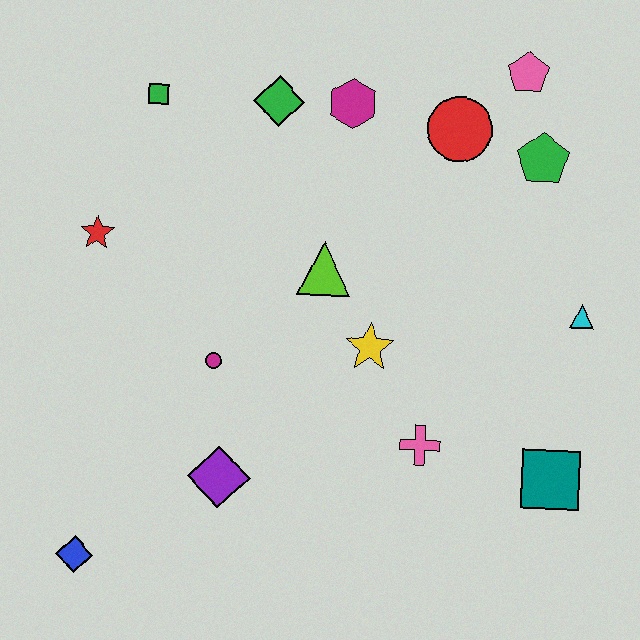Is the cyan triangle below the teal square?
No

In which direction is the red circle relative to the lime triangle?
The red circle is above the lime triangle.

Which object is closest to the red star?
The green square is closest to the red star.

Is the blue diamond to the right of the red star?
No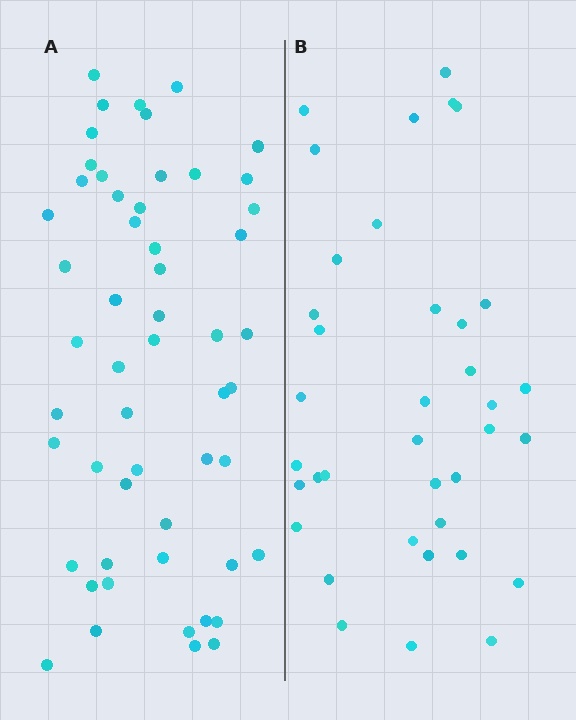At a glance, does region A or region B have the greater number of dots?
Region A (the left region) has more dots.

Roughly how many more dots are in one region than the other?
Region A has approximately 15 more dots than region B.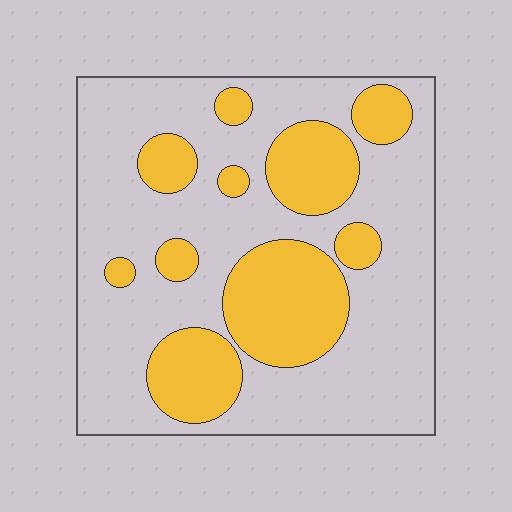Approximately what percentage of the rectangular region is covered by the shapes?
Approximately 30%.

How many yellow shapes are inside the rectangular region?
10.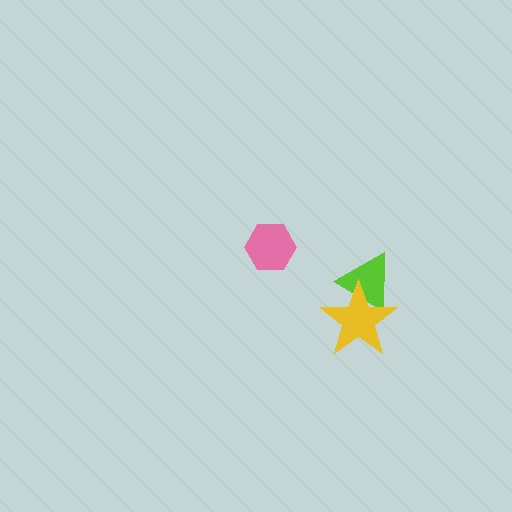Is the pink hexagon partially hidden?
No, no other shape covers it.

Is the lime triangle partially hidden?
Yes, it is partially covered by another shape.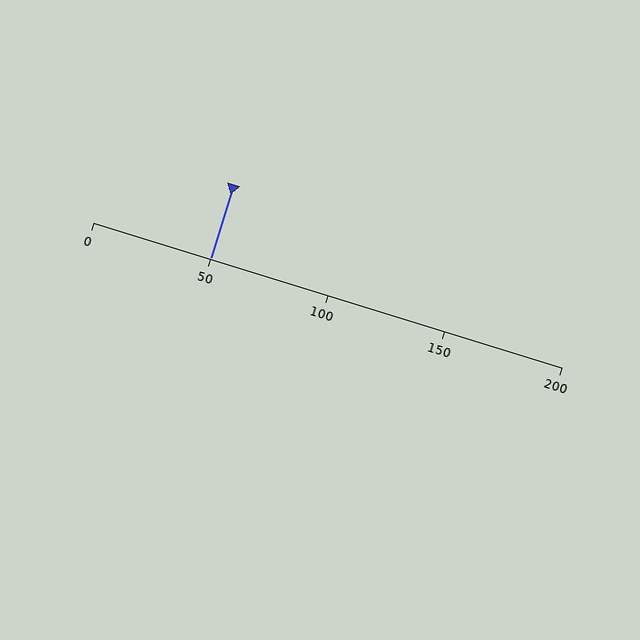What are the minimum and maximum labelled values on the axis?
The axis runs from 0 to 200.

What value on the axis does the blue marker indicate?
The marker indicates approximately 50.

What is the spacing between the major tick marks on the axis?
The major ticks are spaced 50 apart.